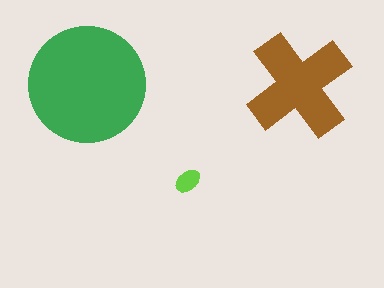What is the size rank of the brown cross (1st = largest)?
2nd.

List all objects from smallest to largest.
The lime ellipse, the brown cross, the green circle.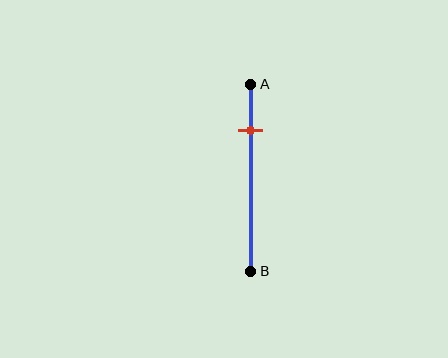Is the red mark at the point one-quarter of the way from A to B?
Yes, the mark is approximately at the one-quarter point.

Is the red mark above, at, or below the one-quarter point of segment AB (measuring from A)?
The red mark is approximately at the one-quarter point of segment AB.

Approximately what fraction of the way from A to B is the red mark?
The red mark is approximately 25% of the way from A to B.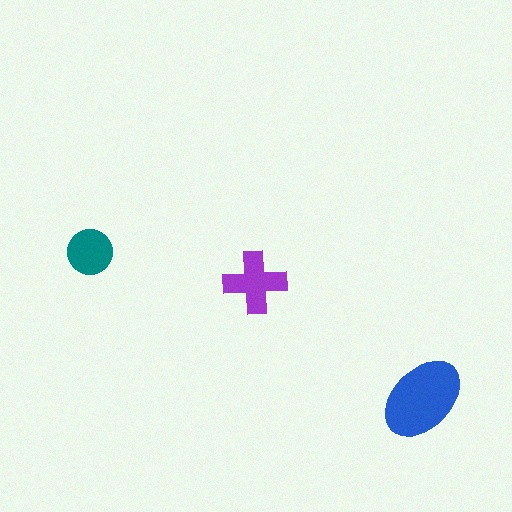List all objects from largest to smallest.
The blue ellipse, the purple cross, the teal circle.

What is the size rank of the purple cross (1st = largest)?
2nd.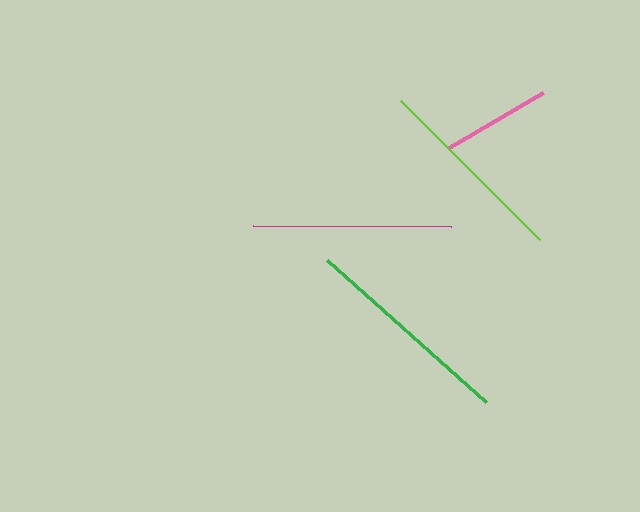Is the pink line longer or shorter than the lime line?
The lime line is longer than the pink line.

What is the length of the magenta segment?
The magenta segment is approximately 199 pixels long.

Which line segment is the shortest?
The pink line is the shortest at approximately 109 pixels.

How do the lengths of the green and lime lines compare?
The green and lime lines are approximately the same length.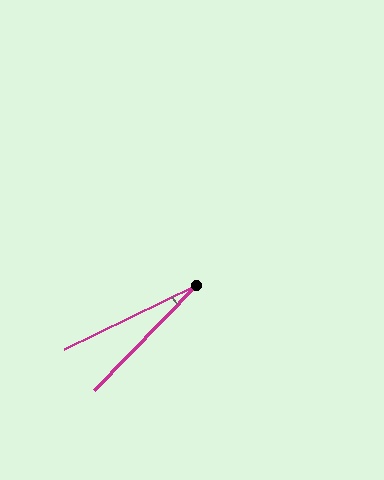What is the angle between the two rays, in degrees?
Approximately 20 degrees.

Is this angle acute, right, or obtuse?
It is acute.